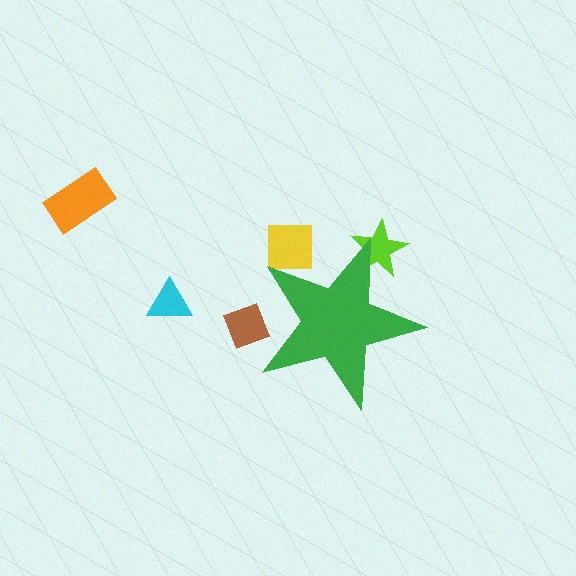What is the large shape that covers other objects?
A green star.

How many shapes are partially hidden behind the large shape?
3 shapes are partially hidden.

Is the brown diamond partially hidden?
Yes, the brown diamond is partially hidden behind the green star.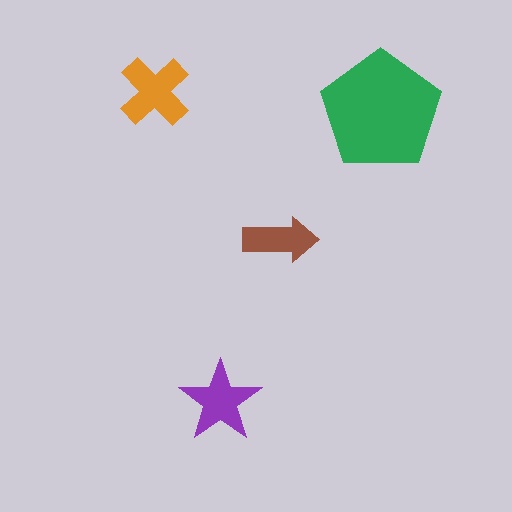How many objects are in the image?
There are 4 objects in the image.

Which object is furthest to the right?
The green pentagon is rightmost.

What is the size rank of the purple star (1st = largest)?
3rd.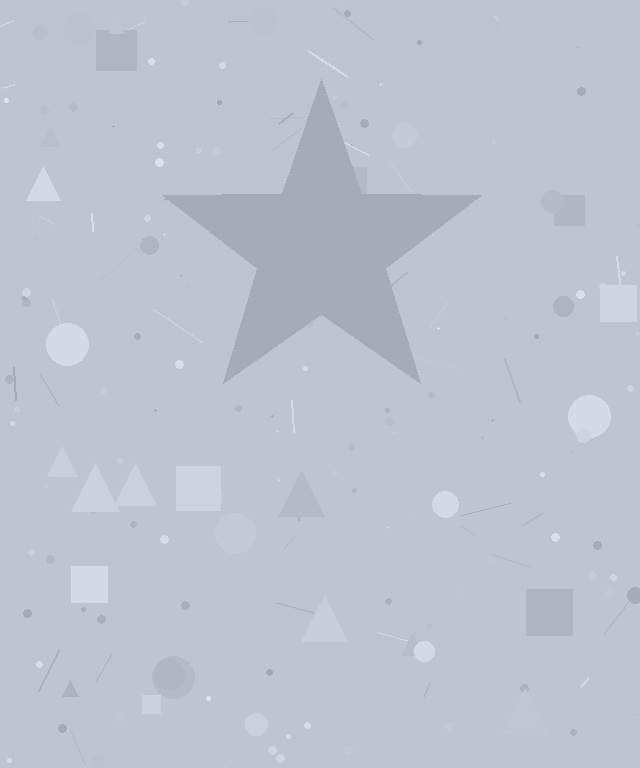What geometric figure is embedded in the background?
A star is embedded in the background.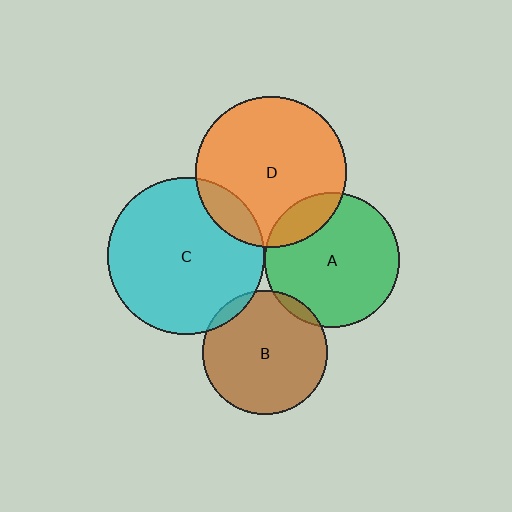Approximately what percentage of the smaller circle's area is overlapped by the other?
Approximately 5%.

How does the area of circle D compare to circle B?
Approximately 1.5 times.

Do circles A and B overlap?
Yes.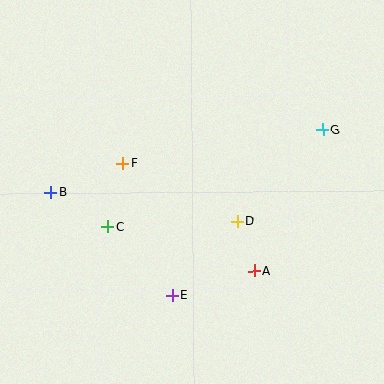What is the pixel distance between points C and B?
The distance between C and B is 67 pixels.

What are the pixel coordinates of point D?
Point D is at (238, 221).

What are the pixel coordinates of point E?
Point E is at (172, 295).